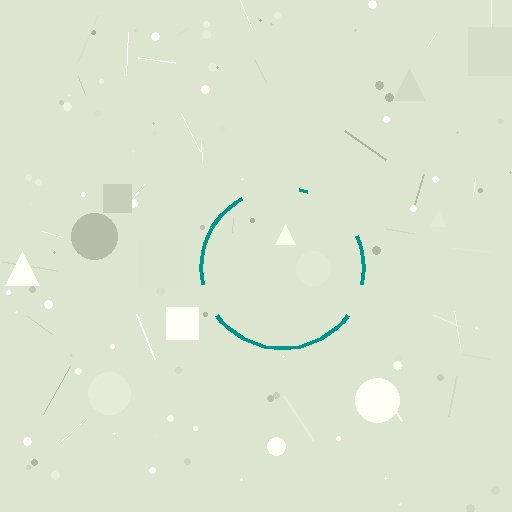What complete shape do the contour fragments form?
The contour fragments form a circle.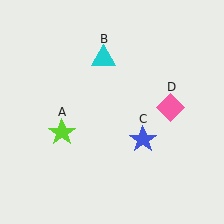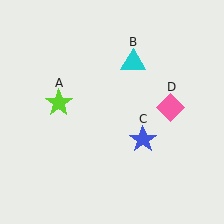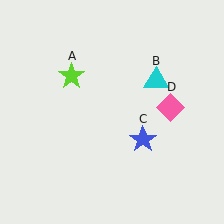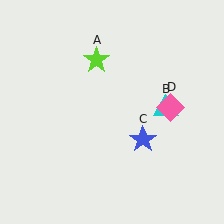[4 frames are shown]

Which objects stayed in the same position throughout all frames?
Blue star (object C) and pink diamond (object D) remained stationary.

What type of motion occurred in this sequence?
The lime star (object A), cyan triangle (object B) rotated clockwise around the center of the scene.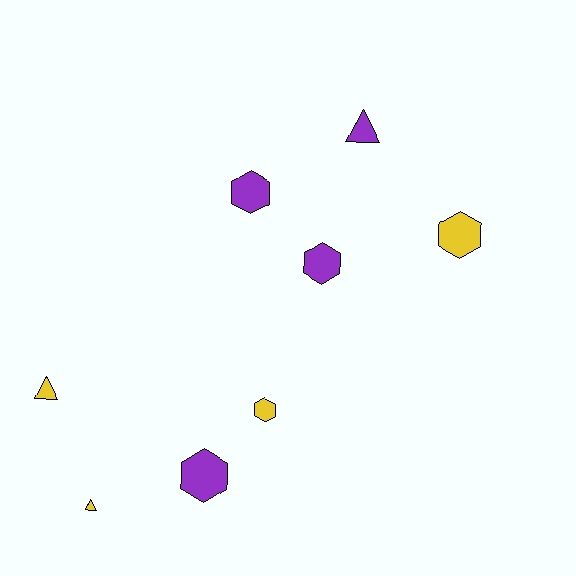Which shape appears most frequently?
Hexagon, with 5 objects.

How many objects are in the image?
There are 8 objects.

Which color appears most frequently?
Yellow, with 4 objects.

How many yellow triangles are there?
There are 2 yellow triangles.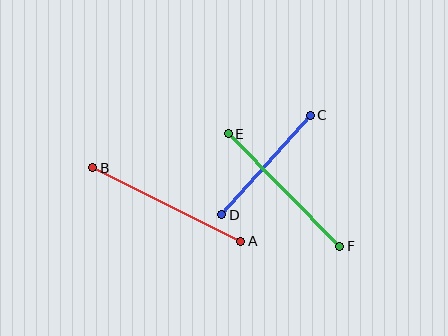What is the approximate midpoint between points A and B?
The midpoint is at approximately (167, 205) pixels.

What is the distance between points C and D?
The distance is approximately 133 pixels.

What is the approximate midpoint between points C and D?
The midpoint is at approximately (266, 165) pixels.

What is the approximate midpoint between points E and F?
The midpoint is at approximately (284, 190) pixels.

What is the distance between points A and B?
The distance is approximately 165 pixels.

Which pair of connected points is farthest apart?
Points A and B are farthest apart.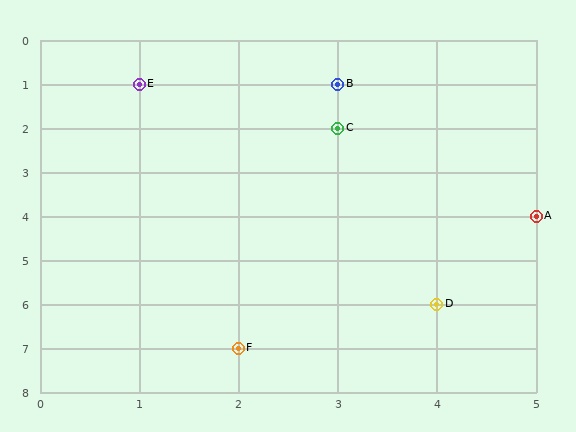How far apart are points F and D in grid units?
Points F and D are 2 columns and 1 row apart (about 2.2 grid units diagonally).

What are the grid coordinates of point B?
Point B is at grid coordinates (3, 1).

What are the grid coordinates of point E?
Point E is at grid coordinates (1, 1).